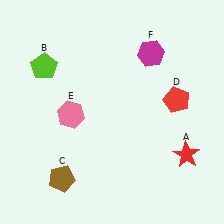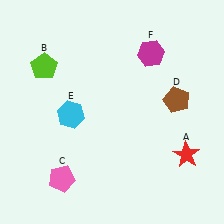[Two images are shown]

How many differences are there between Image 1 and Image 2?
There are 3 differences between the two images.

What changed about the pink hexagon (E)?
In Image 1, E is pink. In Image 2, it changed to cyan.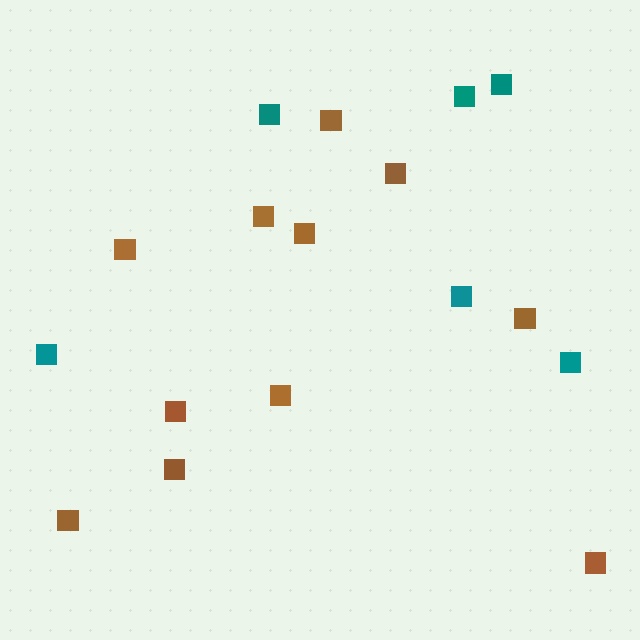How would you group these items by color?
There are 2 groups: one group of teal squares (6) and one group of brown squares (11).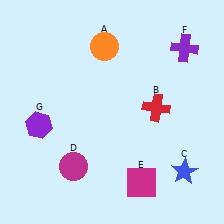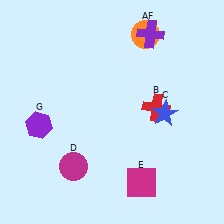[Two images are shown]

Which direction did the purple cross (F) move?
The purple cross (F) moved left.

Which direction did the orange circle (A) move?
The orange circle (A) moved right.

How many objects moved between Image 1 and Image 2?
3 objects moved between the two images.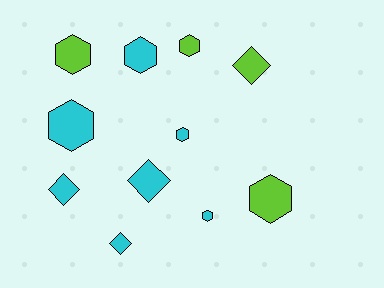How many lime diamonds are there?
There is 1 lime diamond.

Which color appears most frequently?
Cyan, with 7 objects.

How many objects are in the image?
There are 11 objects.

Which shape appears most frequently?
Hexagon, with 7 objects.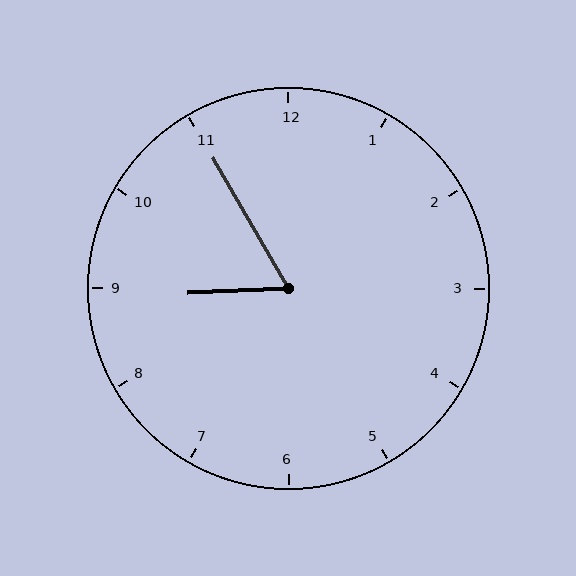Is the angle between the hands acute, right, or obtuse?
It is acute.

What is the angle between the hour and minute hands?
Approximately 62 degrees.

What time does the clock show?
8:55.